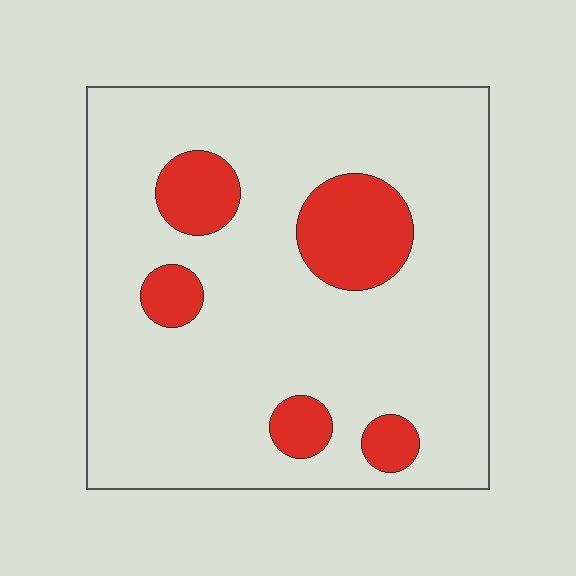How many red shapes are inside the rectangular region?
5.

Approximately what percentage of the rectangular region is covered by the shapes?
Approximately 15%.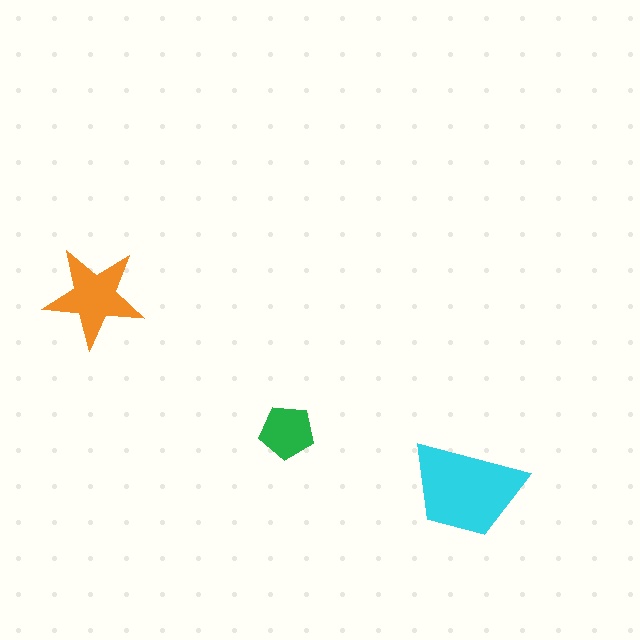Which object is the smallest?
The green pentagon.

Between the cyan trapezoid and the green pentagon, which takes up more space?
The cyan trapezoid.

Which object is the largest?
The cyan trapezoid.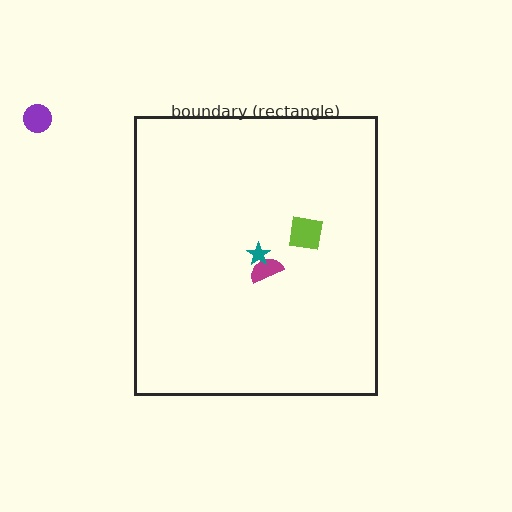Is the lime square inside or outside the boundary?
Inside.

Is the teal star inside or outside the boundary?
Inside.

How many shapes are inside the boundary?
3 inside, 1 outside.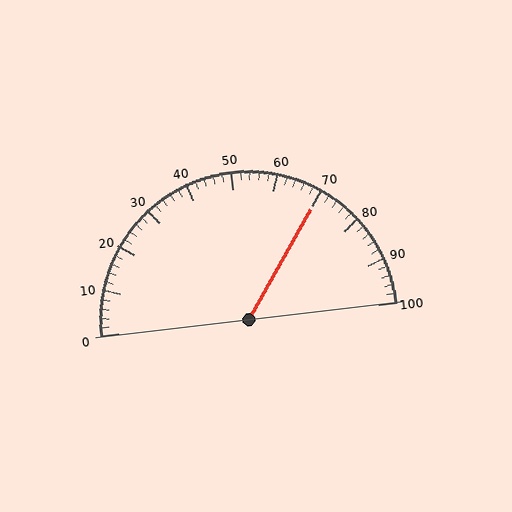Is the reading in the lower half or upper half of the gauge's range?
The reading is in the upper half of the range (0 to 100).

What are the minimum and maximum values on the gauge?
The gauge ranges from 0 to 100.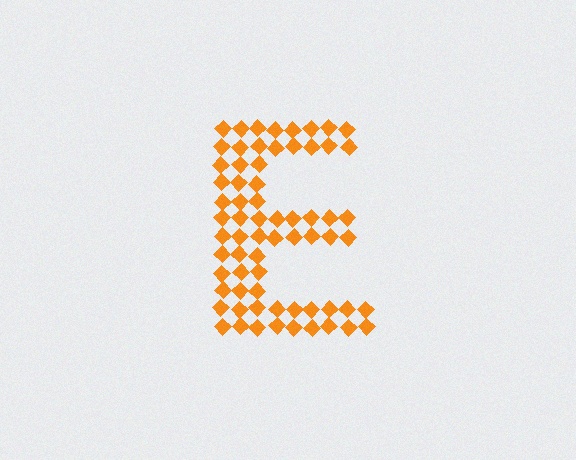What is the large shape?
The large shape is the letter E.